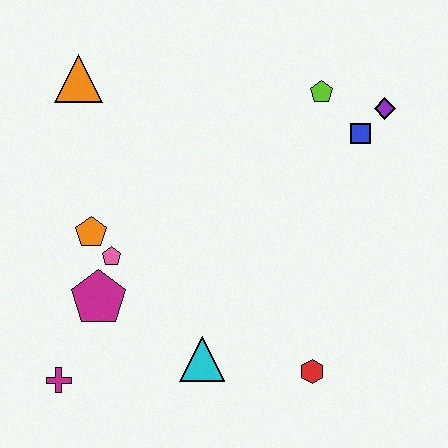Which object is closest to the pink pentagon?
The orange pentagon is closest to the pink pentagon.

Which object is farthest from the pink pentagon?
The purple diamond is farthest from the pink pentagon.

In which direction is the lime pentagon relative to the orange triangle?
The lime pentagon is to the right of the orange triangle.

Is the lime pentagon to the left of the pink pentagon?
No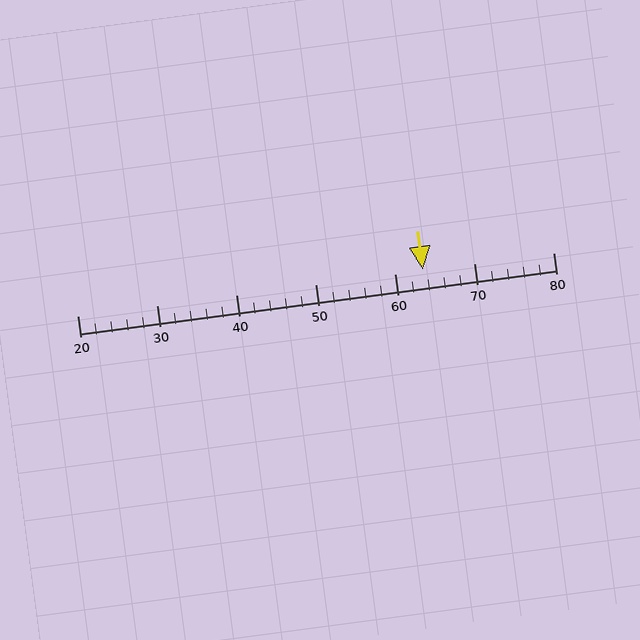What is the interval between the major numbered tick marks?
The major tick marks are spaced 10 units apart.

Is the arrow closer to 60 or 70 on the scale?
The arrow is closer to 60.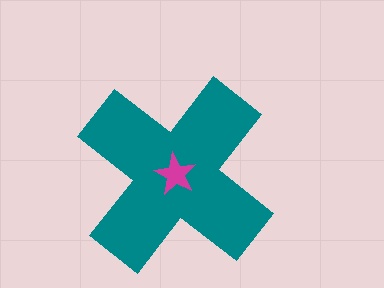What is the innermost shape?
The magenta star.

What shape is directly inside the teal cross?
The magenta star.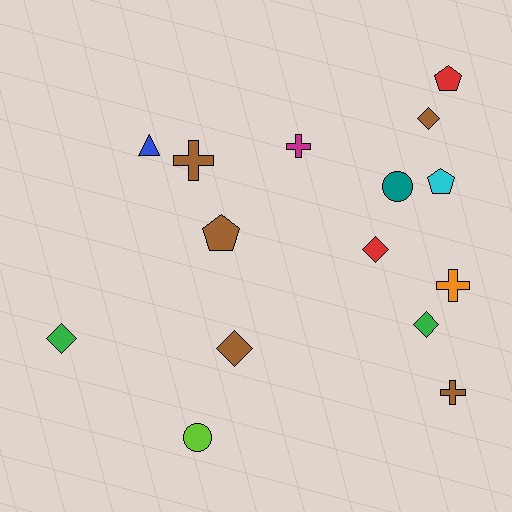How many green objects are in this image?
There are 2 green objects.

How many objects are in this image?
There are 15 objects.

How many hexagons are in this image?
There are no hexagons.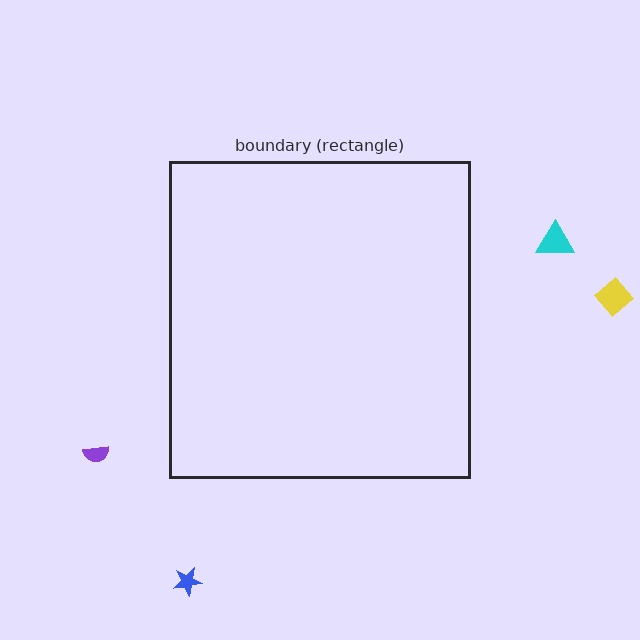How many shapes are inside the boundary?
0 inside, 4 outside.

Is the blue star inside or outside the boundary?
Outside.